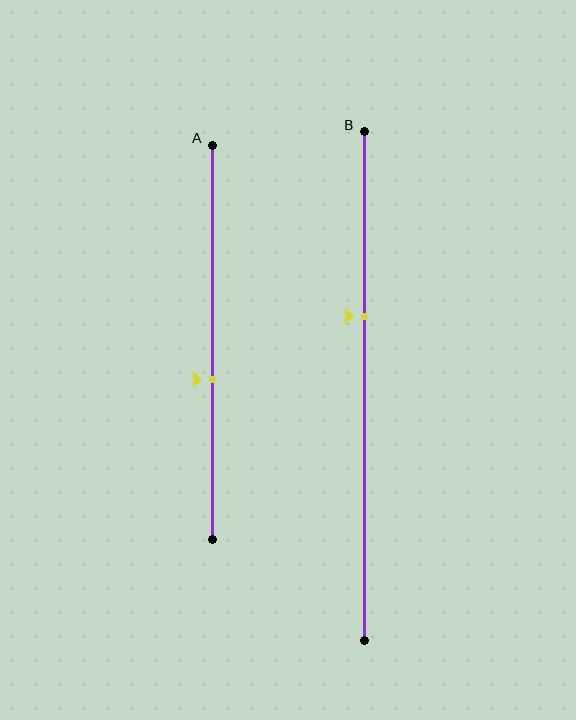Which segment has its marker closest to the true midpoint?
Segment A has its marker closest to the true midpoint.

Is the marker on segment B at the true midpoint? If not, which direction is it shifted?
No, the marker on segment B is shifted upward by about 14% of the segment length.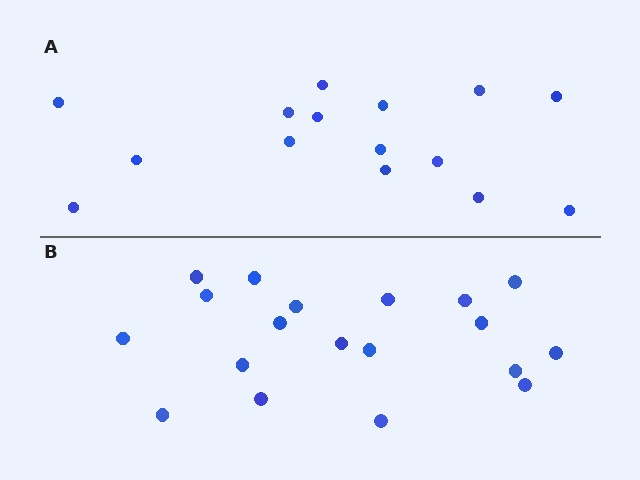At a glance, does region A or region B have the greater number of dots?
Region B (the bottom region) has more dots.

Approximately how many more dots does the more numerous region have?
Region B has about 4 more dots than region A.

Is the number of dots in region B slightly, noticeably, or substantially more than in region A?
Region B has noticeably more, but not dramatically so. The ratio is roughly 1.3 to 1.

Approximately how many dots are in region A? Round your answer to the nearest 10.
About 20 dots. (The exact count is 15, which rounds to 20.)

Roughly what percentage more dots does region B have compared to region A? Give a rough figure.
About 25% more.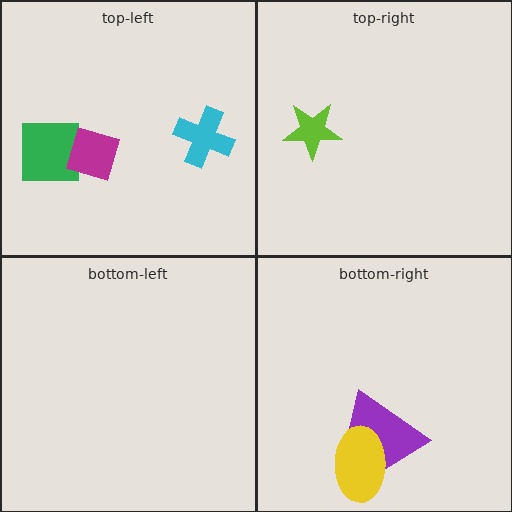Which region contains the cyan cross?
The top-left region.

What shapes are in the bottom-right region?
The purple trapezoid, the yellow ellipse.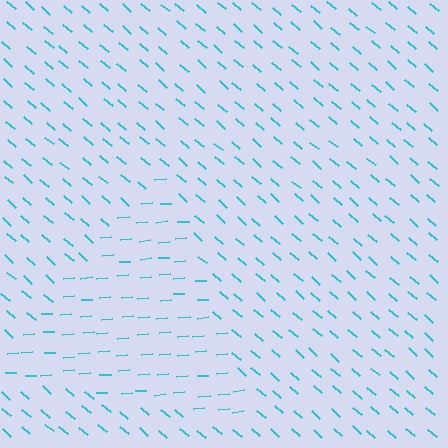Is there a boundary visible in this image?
Yes, there is a texture boundary formed by a change in line orientation.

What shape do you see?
I see a triangle.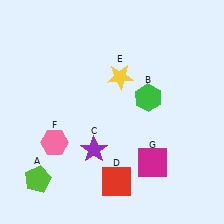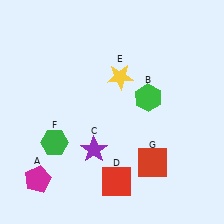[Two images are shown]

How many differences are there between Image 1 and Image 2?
There are 3 differences between the two images.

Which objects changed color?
A changed from lime to magenta. F changed from pink to green. G changed from magenta to red.